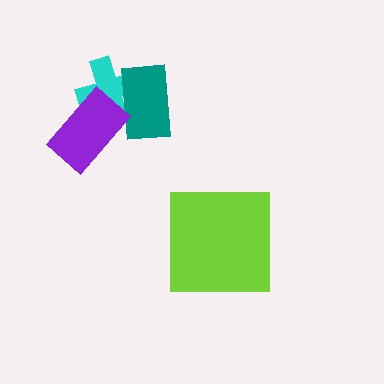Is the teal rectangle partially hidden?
Yes, it is partially covered by another shape.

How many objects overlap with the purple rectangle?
2 objects overlap with the purple rectangle.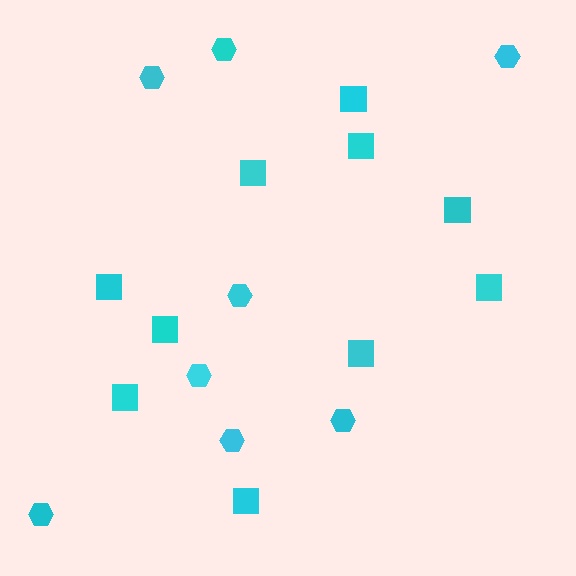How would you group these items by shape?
There are 2 groups: one group of squares (10) and one group of hexagons (8).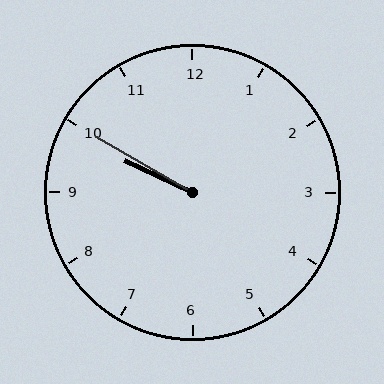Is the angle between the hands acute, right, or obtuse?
It is acute.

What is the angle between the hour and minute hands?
Approximately 5 degrees.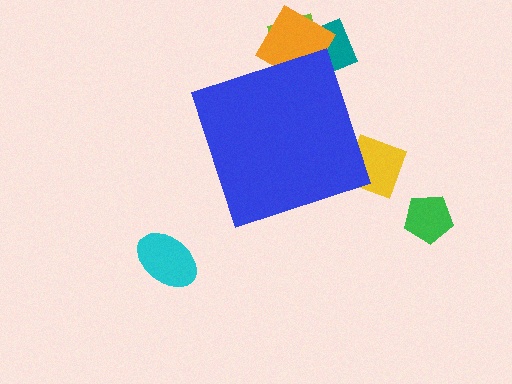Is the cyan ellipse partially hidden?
No, the cyan ellipse is fully visible.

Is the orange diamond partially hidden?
Yes, the orange diamond is partially hidden behind the blue diamond.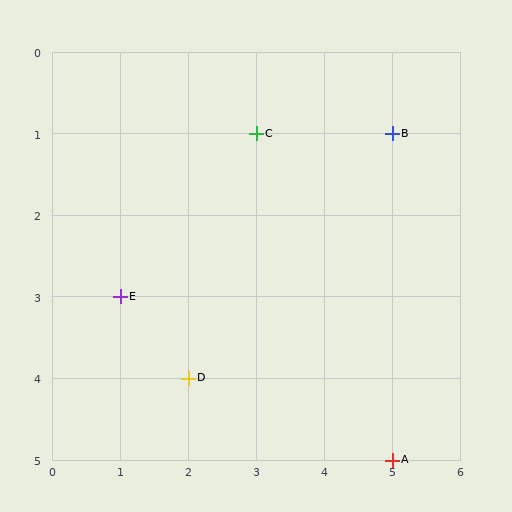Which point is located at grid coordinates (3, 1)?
Point C is at (3, 1).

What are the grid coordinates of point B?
Point B is at grid coordinates (5, 1).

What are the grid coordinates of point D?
Point D is at grid coordinates (2, 4).